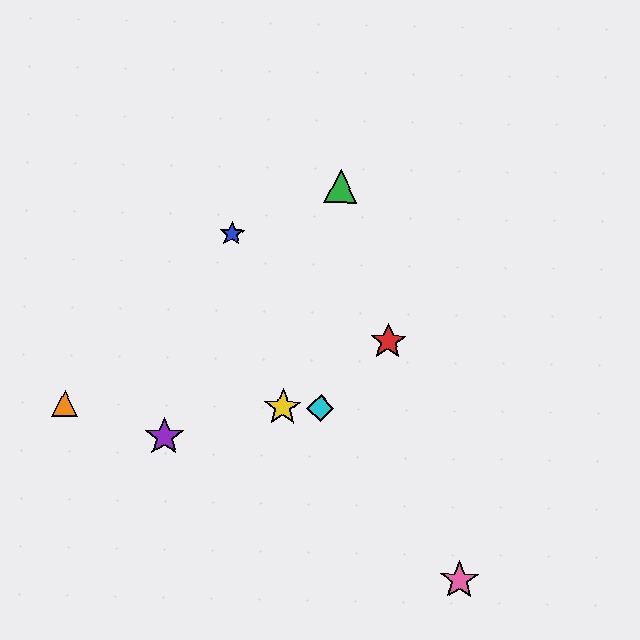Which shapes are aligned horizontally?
The yellow star, the orange triangle, the cyan diamond are aligned horizontally.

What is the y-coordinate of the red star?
The red star is at y≈342.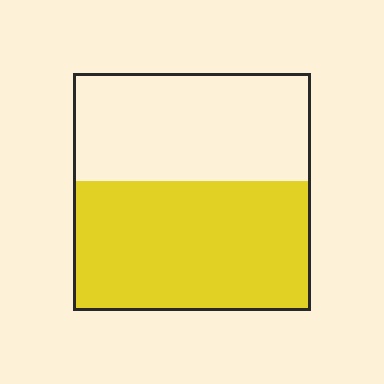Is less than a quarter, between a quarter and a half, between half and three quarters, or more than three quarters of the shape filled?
Between half and three quarters.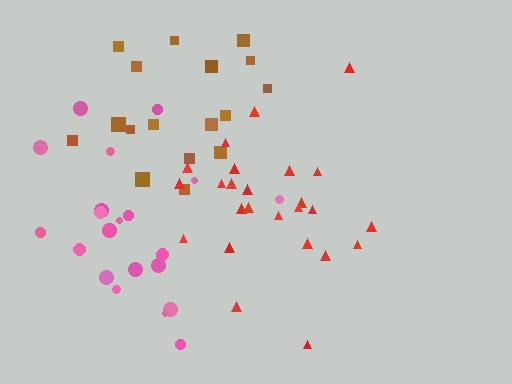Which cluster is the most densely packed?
Red.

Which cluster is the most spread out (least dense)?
Brown.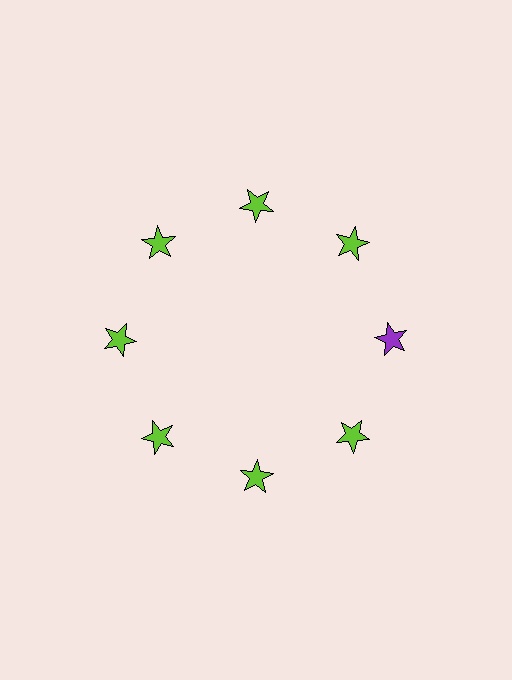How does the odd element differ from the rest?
It has a different color: purple instead of lime.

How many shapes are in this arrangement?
There are 8 shapes arranged in a ring pattern.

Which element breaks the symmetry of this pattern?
The purple star at roughly the 3 o'clock position breaks the symmetry. All other shapes are lime stars.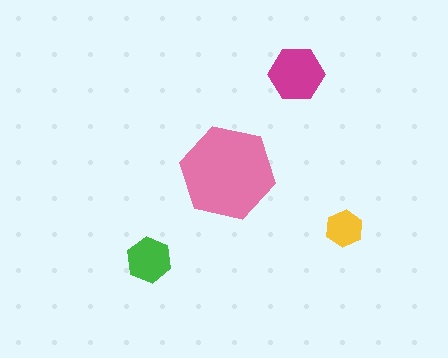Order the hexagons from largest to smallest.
the pink one, the magenta one, the green one, the yellow one.